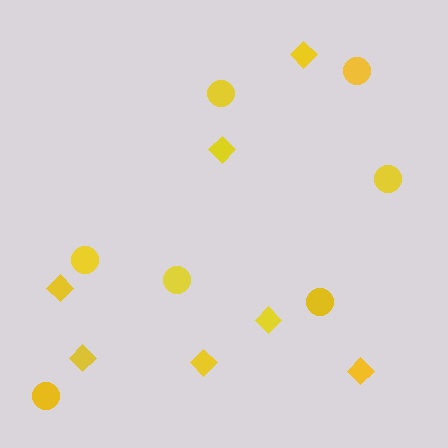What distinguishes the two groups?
There are 2 groups: one group of diamonds (7) and one group of circles (7).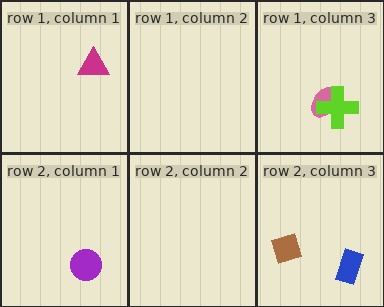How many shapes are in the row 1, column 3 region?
2.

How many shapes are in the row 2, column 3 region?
2.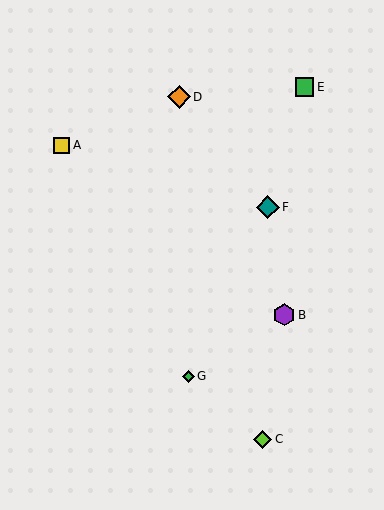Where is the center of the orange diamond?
The center of the orange diamond is at (179, 97).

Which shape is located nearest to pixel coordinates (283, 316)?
The purple hexagon (labeled B) at (284, 315) is nearest to that location.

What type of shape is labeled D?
Shape D is an orange diamond.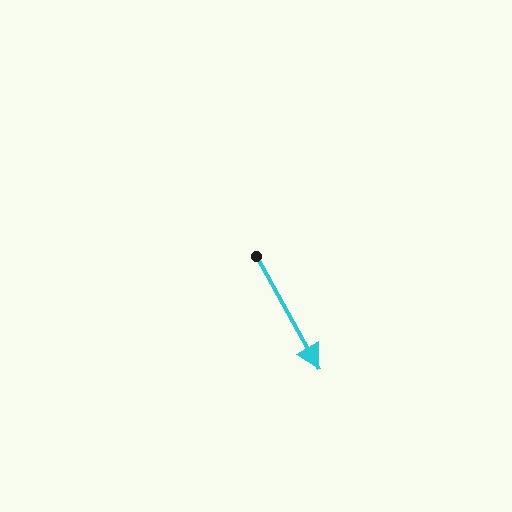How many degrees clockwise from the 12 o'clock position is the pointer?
Approximately 151 degrees.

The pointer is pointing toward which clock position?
Roughly 5 o'clock.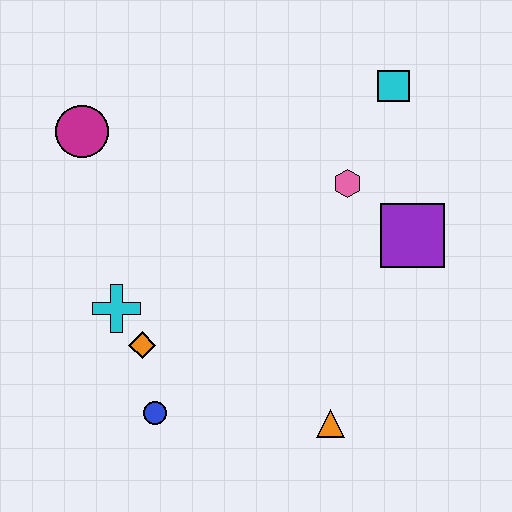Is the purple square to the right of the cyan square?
Yes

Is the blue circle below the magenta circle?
Yes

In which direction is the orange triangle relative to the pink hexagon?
The orange triangle is below the pink hexagon.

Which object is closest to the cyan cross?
The orange diamond is closest to the cyan cross.